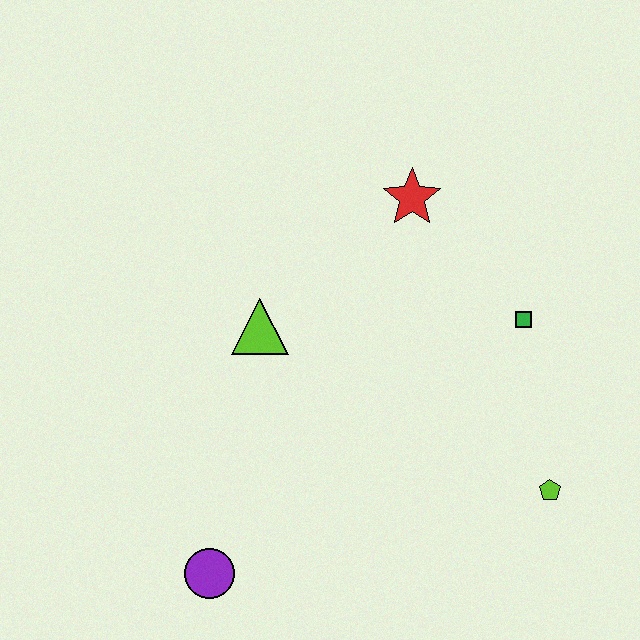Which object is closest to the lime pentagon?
The green square is closest to the lime pentagon.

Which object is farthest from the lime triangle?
The lime pentagon is farthest from the lime triangle.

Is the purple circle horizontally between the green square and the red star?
No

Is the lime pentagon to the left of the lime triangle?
No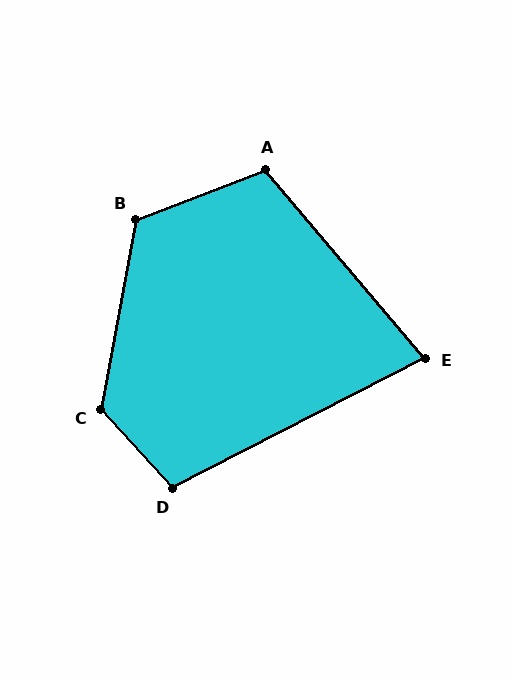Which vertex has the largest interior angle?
C, at approximately 127 degrees.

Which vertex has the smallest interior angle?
E, at approximately 77 degrees.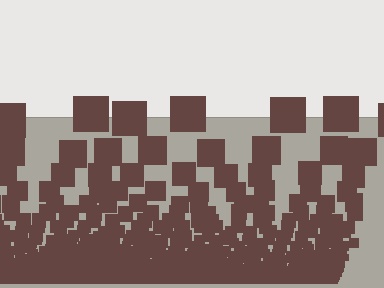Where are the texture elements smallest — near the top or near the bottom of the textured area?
Near the bottom.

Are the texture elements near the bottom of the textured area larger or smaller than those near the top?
Smaller. The gradient is inverted — elements near the bottom are smaller and denser.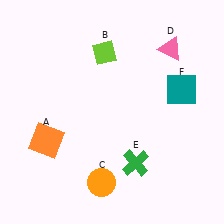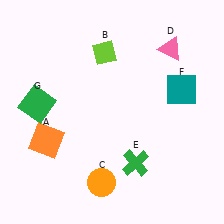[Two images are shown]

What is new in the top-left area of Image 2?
A green square (G) was added in the top-left area of Image 2.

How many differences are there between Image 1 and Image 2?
There is 1 difference between the two images.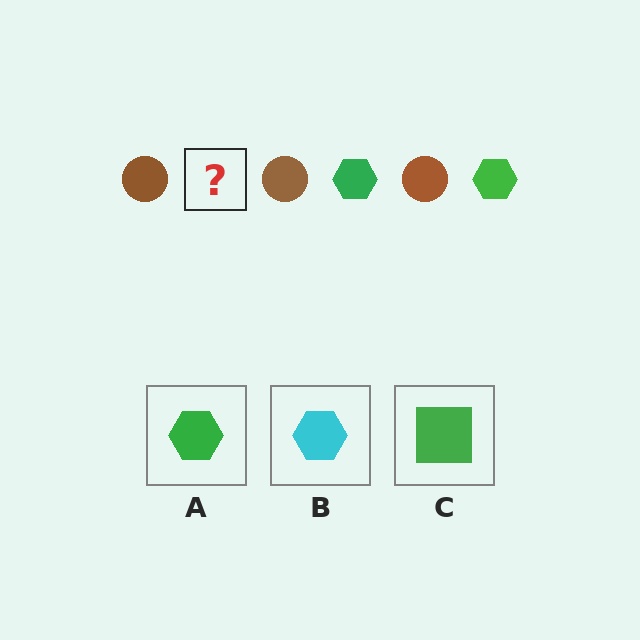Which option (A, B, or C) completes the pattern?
A.